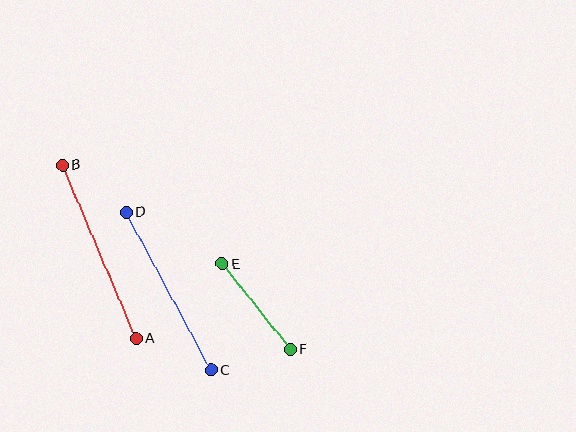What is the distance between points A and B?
The distance is approximately 188 pixels.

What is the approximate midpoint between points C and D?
The midpoint is at approximately (169, 291) pixels.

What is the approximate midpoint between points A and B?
The midpoint is at approximately (99, 252) pixels.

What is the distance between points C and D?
The distance is approximately 179 pixels.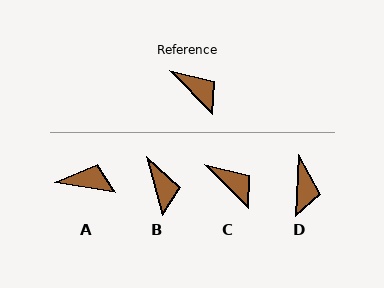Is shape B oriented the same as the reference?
No, it is off by about 30 degrees.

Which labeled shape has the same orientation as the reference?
C.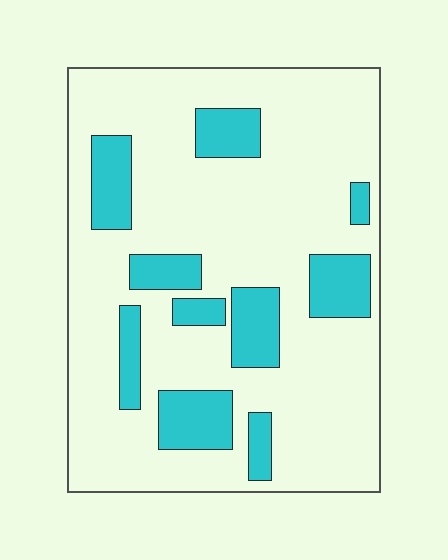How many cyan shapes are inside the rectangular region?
10.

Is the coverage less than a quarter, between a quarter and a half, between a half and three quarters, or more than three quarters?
Less than a quarter.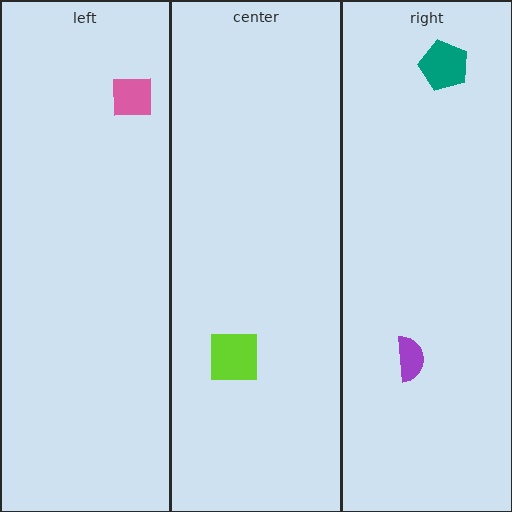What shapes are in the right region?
The teal pentagon, the purple semicircle.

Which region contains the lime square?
The center region.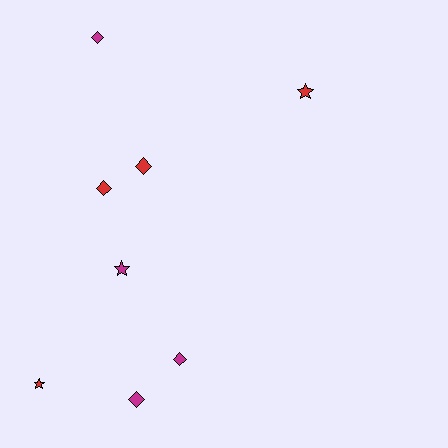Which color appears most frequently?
Magenta, with 4 objects.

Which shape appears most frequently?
Diamond, with 5 objects.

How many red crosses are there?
There are no red crosses.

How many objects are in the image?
There are 8 objects.